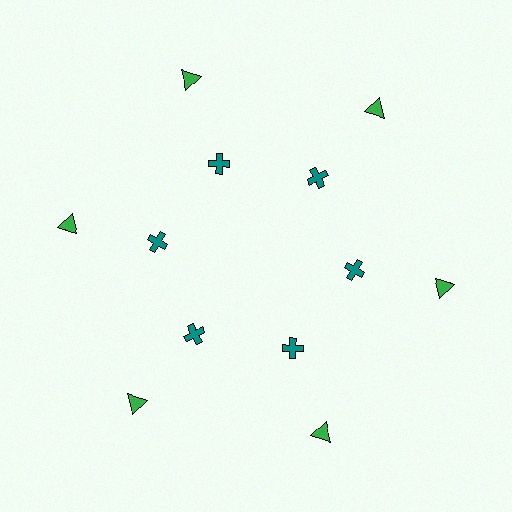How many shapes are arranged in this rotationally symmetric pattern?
There are 12 shapes, arranged in 6 groups of 2.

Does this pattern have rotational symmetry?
Yes, this pattern has 6-fold rotational symmetry. It looks the same after rotating 60 degrees around the center.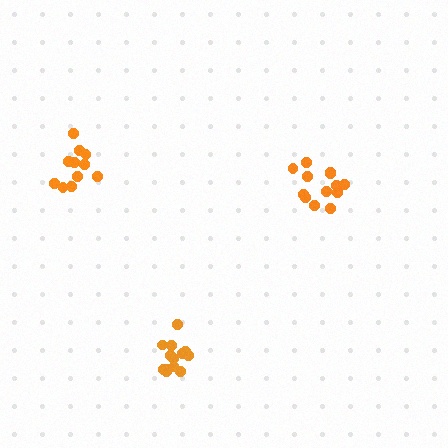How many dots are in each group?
Group 1: 13 dots, Group 2: 11 dots, Group 3: 13 dots (37 total).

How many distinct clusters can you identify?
There are 3 distinct clusters.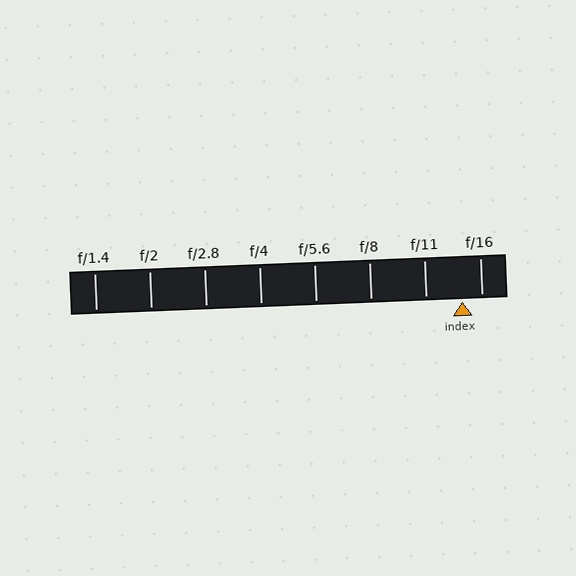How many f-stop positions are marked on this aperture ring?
There are 8 f-stop positions marked.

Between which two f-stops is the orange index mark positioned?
The index mark is between f/11 and f/16.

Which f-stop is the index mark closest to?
The index mark is closest to f/16.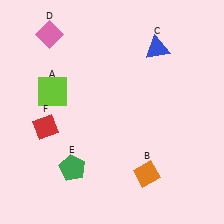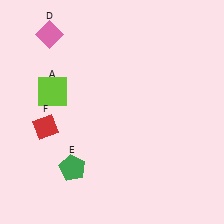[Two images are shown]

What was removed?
The blue triangle (C), the orange diamond (B) were removed in Image 2.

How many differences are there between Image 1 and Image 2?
There are 2 differences between the two images.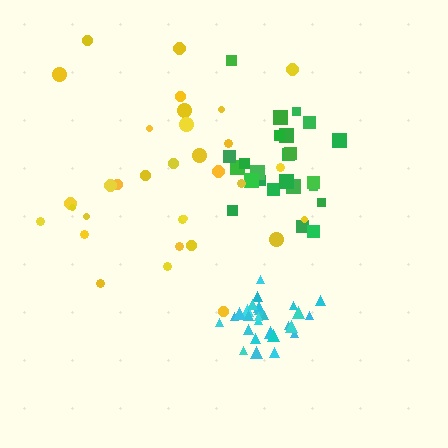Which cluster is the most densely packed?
Cyan.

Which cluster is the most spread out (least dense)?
Yellow.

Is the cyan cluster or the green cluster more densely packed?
Cyan.